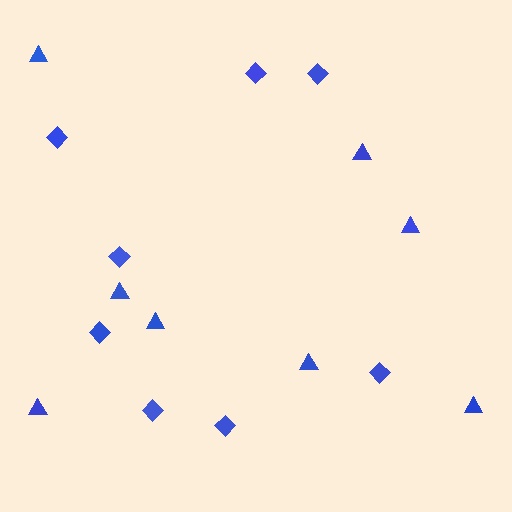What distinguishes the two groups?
There are 2 groups: one group of triangles (8) and one group of diamonds (8).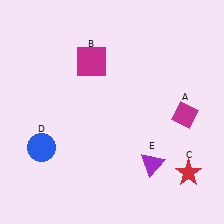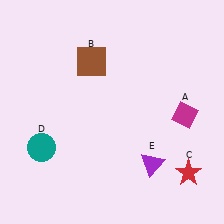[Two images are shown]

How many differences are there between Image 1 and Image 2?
There are 2 differences between the two images.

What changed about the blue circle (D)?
In Image 1, D is blue. In Image 2, it changed to teal.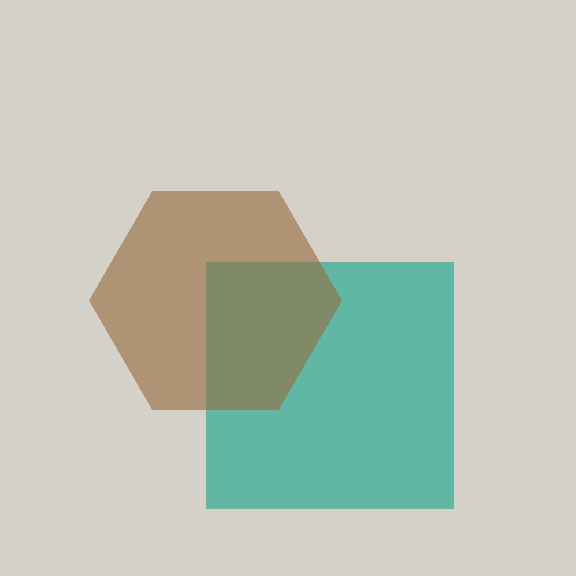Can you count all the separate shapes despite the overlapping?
Yes, there are 2 separate shapes.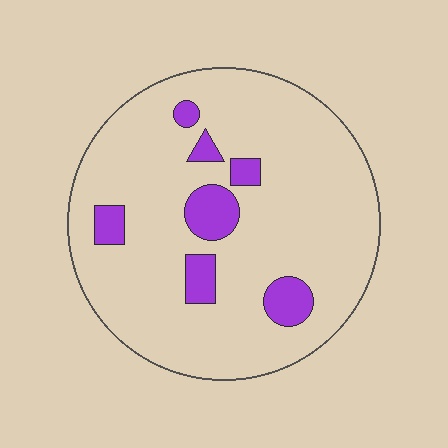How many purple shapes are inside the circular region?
7.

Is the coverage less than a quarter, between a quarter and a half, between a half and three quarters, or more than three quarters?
Less than a quarter.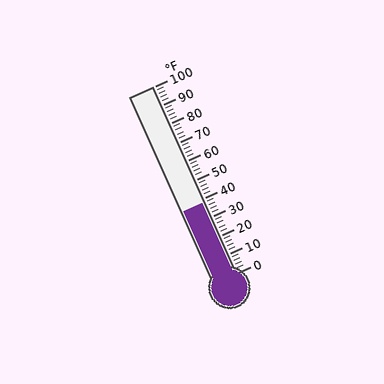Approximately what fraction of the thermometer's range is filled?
The thermometer is filled to approximately 40% of its range.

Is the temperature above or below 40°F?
The temperature is below 40°F.